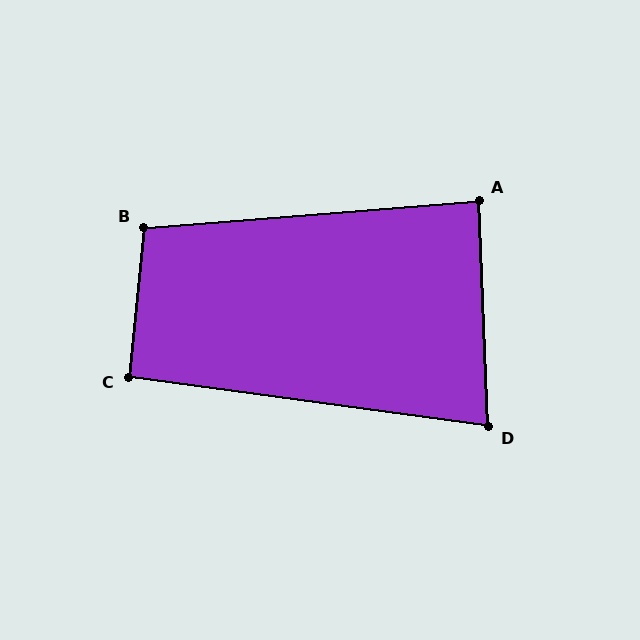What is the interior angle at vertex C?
Approximately 92 degrees (approximately right).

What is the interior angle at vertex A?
Approximately 88 degrees (approximately right).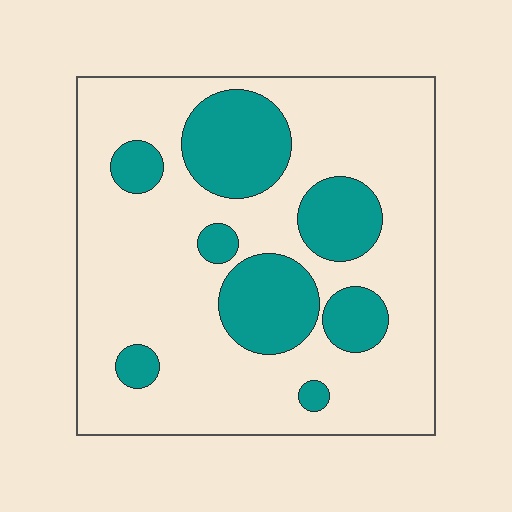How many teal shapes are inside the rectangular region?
8.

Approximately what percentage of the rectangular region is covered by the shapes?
Approximately 25%.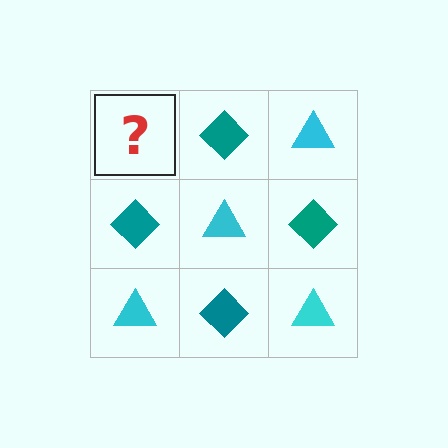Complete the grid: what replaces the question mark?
The question mark should be replaced with a cyan triangle.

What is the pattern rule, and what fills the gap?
The rule is that it alternates cyan triangle and teal diamond in a checkerboard pattern. The gap should be filled with a cyan triangle.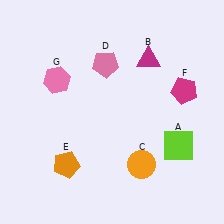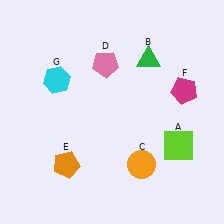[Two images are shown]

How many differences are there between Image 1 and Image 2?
There are 2 differences between the two images.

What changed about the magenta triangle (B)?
In Image 1, B is magenta. In Image 2, it changed to green.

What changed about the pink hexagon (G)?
In Image 1, G is pink. In Image 2, it changed to cyan.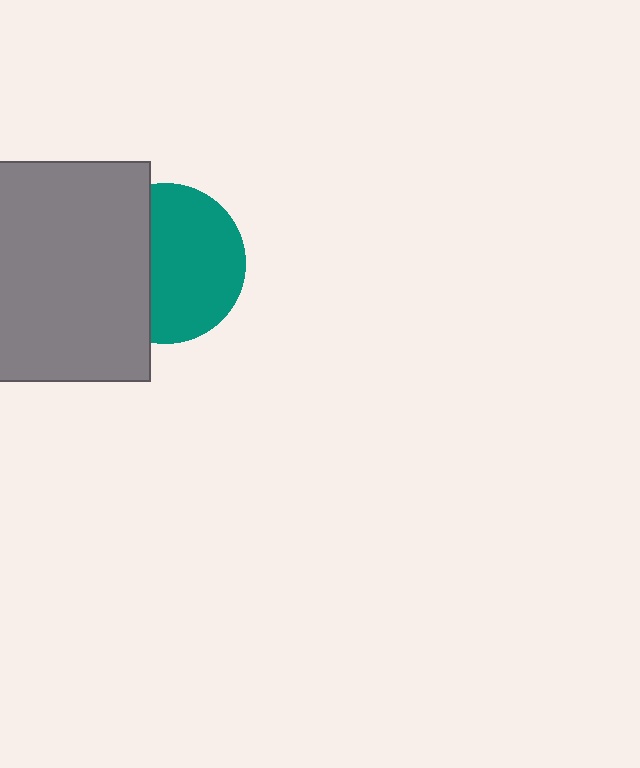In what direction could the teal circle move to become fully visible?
The teal circle could move right. That would shift it out from behind the gray rectangle entirely.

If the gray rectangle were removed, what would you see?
You would see the complete teal circle.